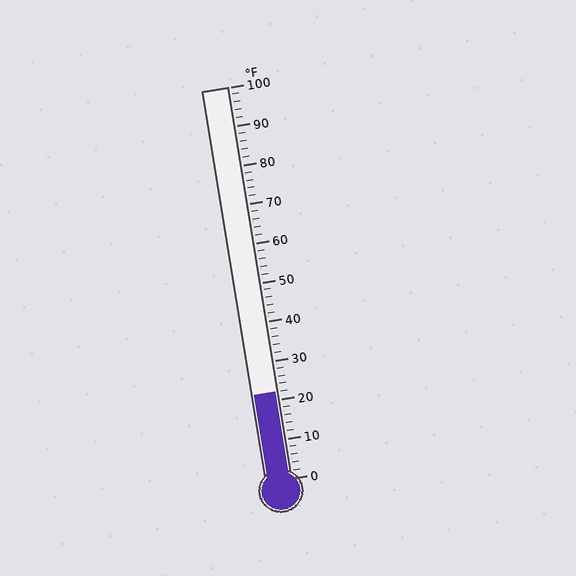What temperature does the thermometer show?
The thermometer shows approximately 22°F.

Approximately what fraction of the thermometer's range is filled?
The thermometer is filled to approximately 20% of its range.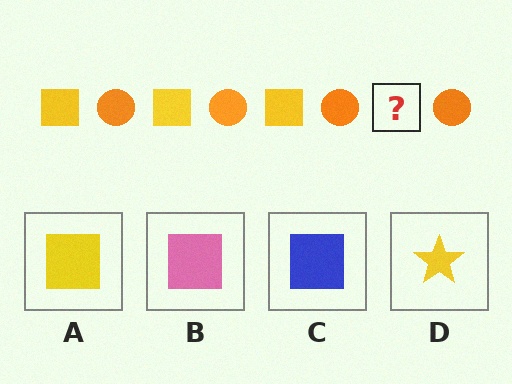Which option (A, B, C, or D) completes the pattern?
A.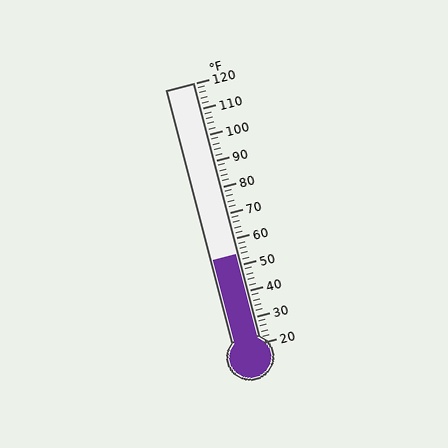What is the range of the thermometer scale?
The thermometer scale ranges from 20°F to 120°F.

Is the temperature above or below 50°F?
The temperature is above 50°F.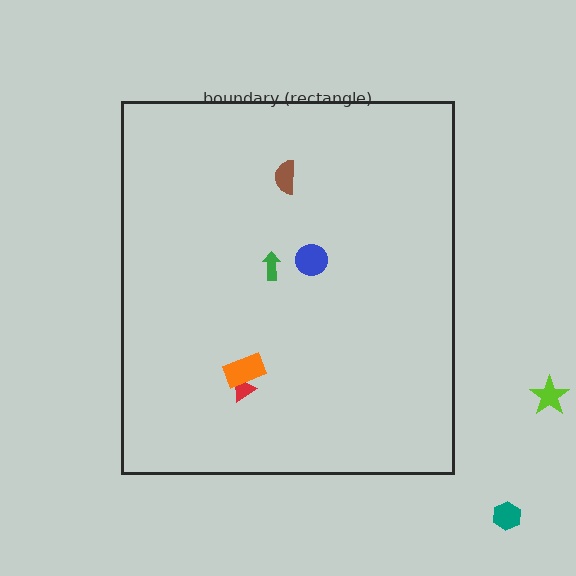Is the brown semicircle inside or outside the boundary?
Inside.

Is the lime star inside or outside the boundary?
Outside.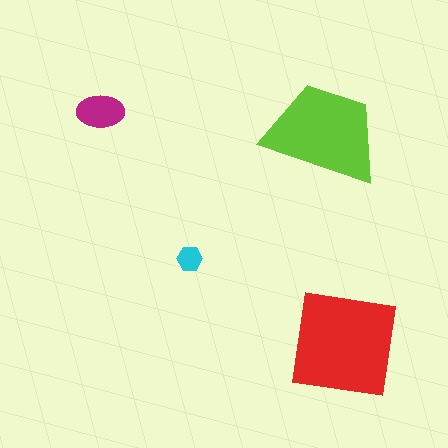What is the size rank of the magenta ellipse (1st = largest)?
3rd.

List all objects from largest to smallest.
The red square, the lime trapezoid, the magenta ellipse, the cyan hexagon.